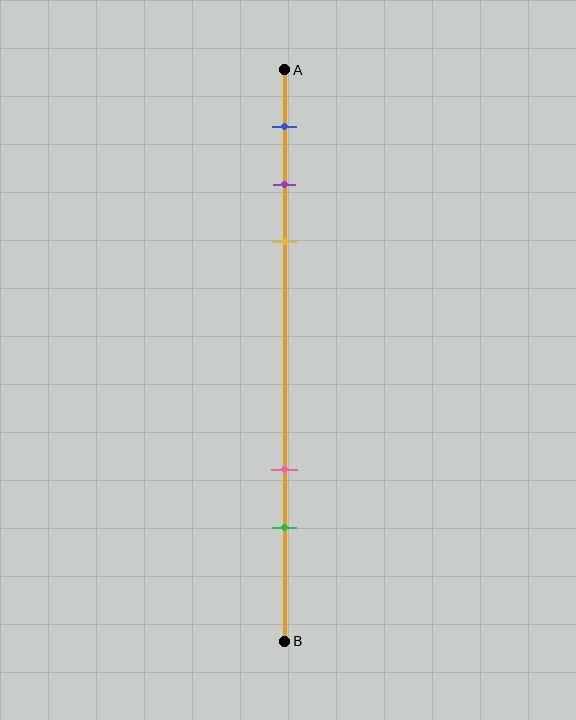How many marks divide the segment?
There are 5 marks dividing the segment.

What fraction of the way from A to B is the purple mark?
The purple mark is approximately 20% (0.2) of the way from A to B.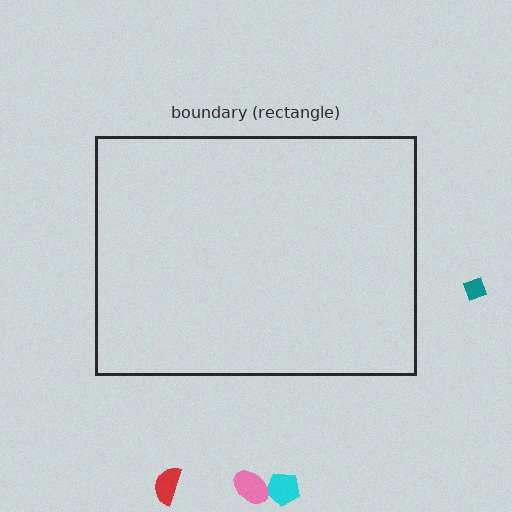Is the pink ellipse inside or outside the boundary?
Outside.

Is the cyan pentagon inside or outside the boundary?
Outside.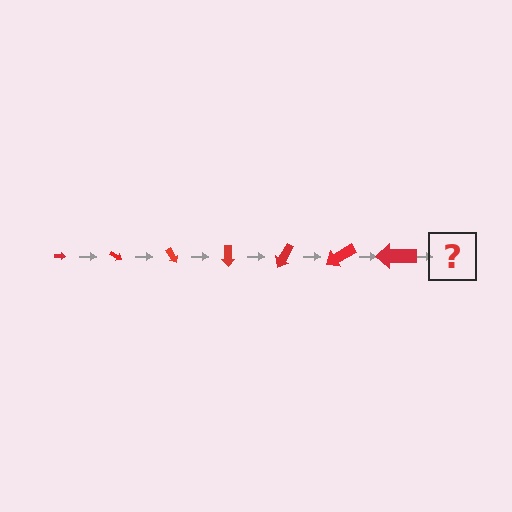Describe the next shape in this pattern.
It should be an arrow, larger than the previous one and rotated 210 degrees from the start.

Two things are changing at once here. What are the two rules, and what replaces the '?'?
The two rules are that the arrow grows larger each step and it rotates 30 degrees each step. The '?' should be an arrow, larger than the previous one and rotated 210 degrees from the start.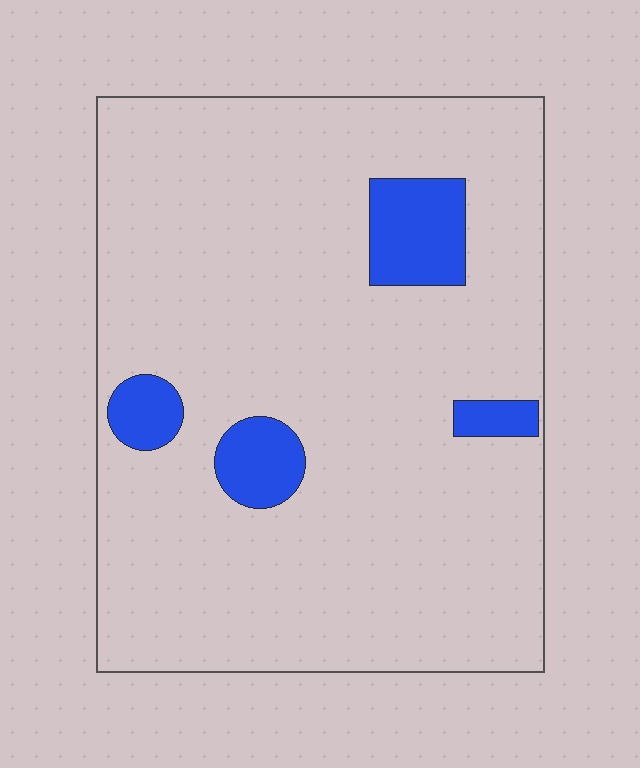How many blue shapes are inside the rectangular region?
4.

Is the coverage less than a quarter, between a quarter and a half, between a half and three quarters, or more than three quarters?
Less than a quarter.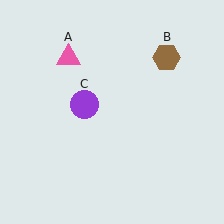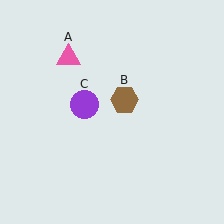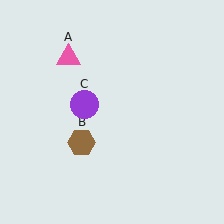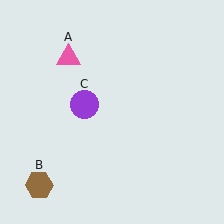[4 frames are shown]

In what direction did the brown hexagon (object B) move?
The brown hexagon (object B) moved down and to the left.